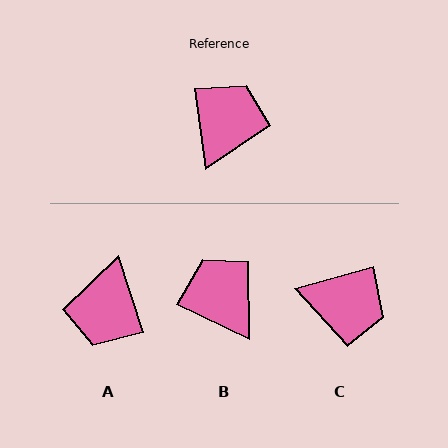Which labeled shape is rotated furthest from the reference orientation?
A, about 171 degrees away.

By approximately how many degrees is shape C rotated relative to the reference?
Approximately 82 degrees clockwise.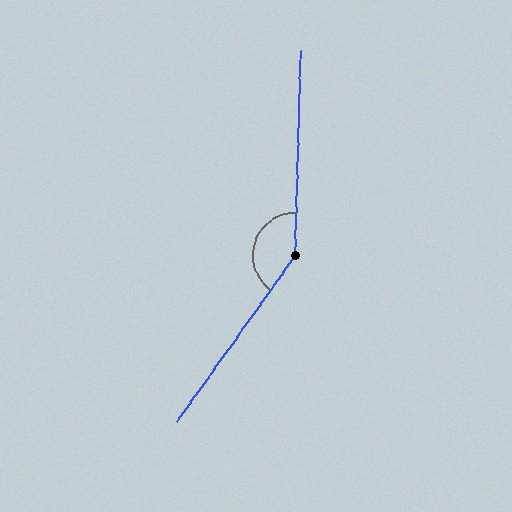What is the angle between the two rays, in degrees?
Approximately 146 degrees.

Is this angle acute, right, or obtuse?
It is obtuse.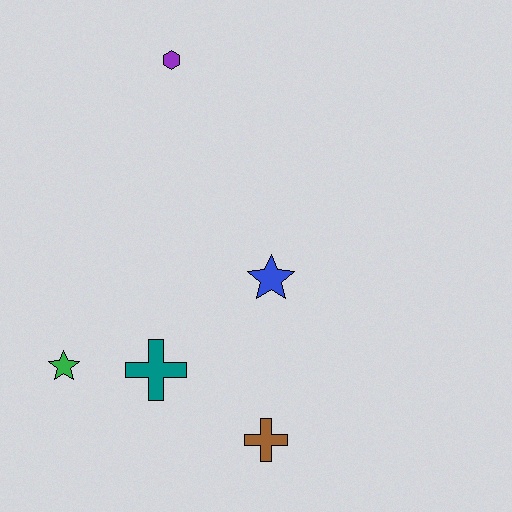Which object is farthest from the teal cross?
The purple hexagon is farthest from the teal cross.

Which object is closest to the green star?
The teal cross is closest to the green star.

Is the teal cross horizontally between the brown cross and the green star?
Yes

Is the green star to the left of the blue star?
Yes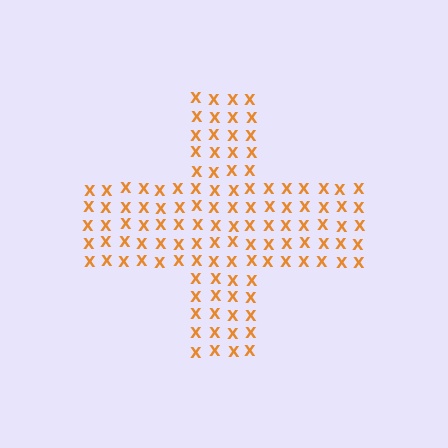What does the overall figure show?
The overall figure shows a cross.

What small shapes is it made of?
It is made of small letter X's.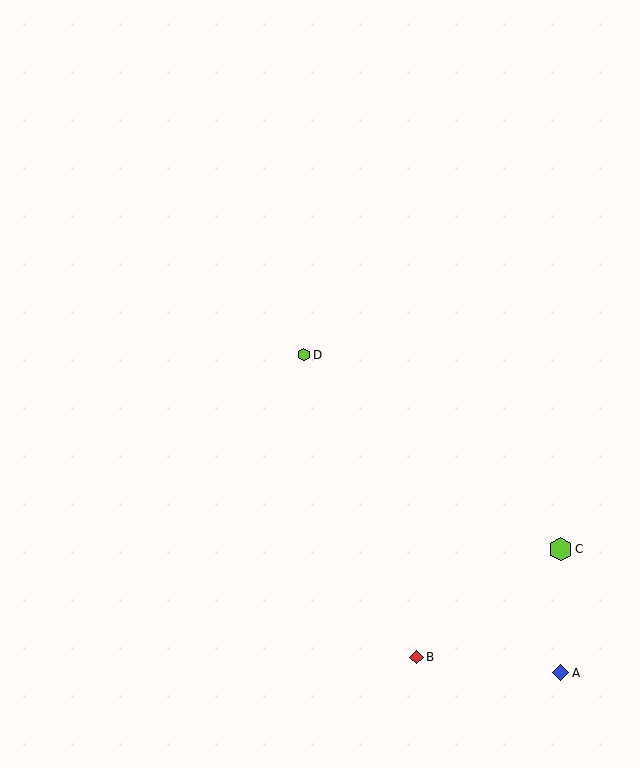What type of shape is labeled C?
Shape C is a lime hexagon.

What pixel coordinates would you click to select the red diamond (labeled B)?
Click at (417, 657) to select the red diamond B.